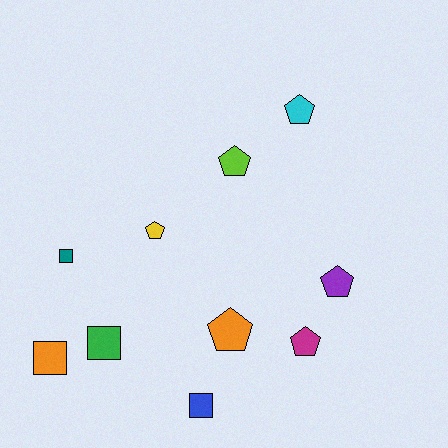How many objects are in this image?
There are 10 objects.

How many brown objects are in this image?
There are no brown objects.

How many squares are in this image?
There are 4 squares.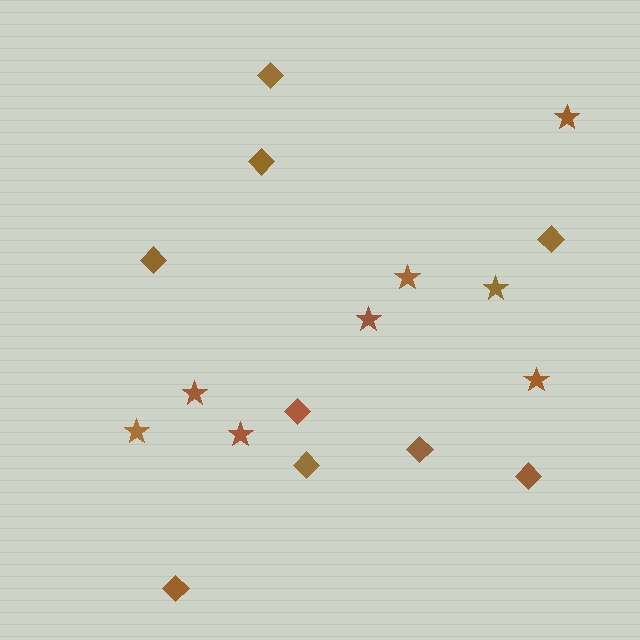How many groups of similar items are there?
There are 2 groups: one group of stars (8) and one group of diamonds (9).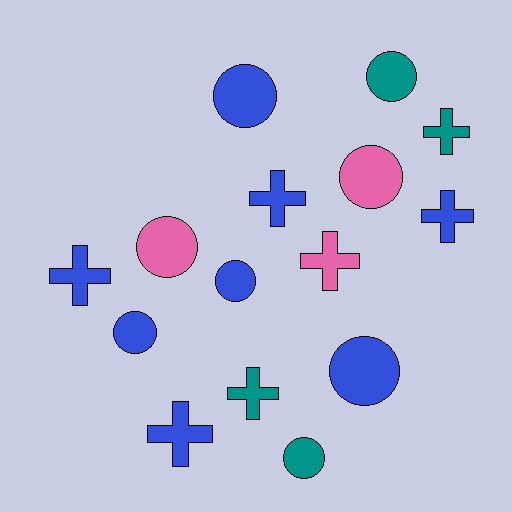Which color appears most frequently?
Blue, with 8 objects.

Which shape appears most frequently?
Circle, with 8 objects.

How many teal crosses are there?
There are 2 teal crosses.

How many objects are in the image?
There are 15 objects.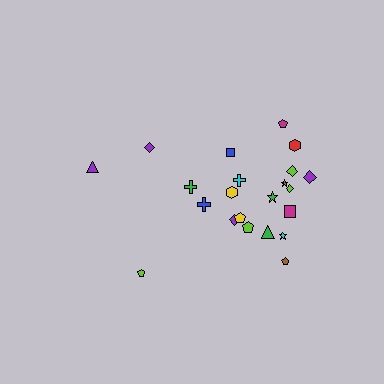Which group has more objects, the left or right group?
The right group.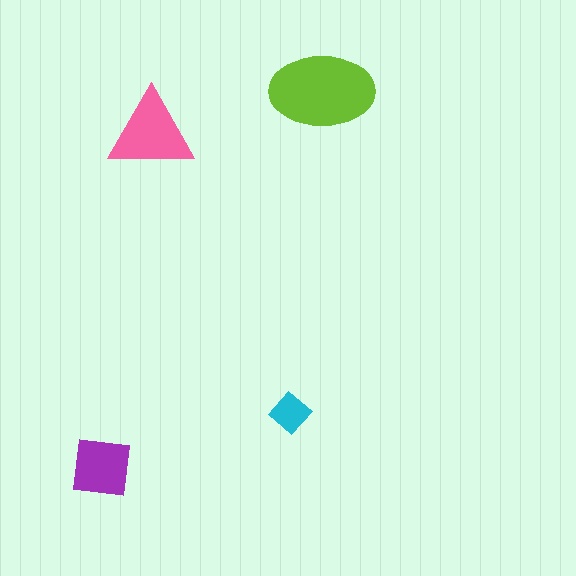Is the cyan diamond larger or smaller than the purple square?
Smaller.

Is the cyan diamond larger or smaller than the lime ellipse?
Smaller.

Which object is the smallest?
The cyan diamond.